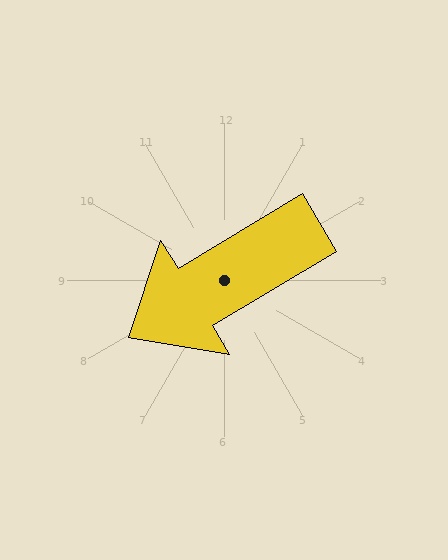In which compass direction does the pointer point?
Southwest.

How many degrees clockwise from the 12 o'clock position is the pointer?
Approximately 239 degrees.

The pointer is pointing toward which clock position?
Roughly 8 o'clock.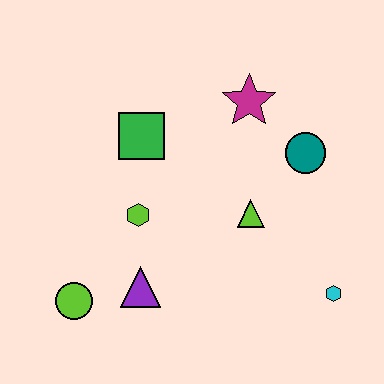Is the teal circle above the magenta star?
No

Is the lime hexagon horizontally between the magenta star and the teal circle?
No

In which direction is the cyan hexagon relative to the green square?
The cyan hexagon is to the right of the green square.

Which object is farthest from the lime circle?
The teal circle is farthest from the lime circle.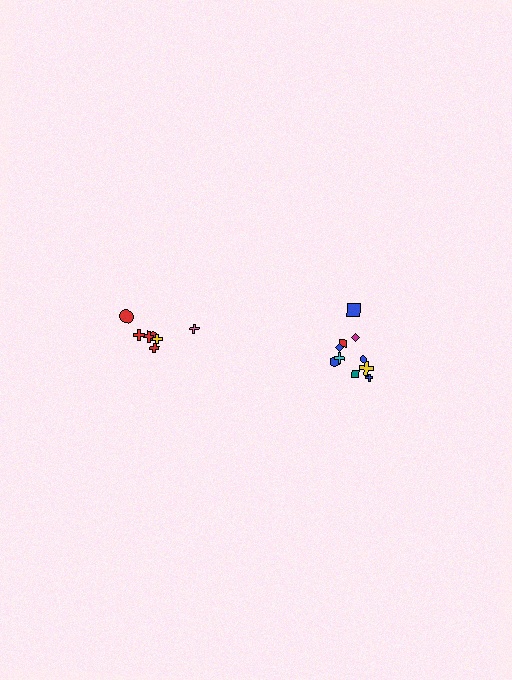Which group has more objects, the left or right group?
The right group.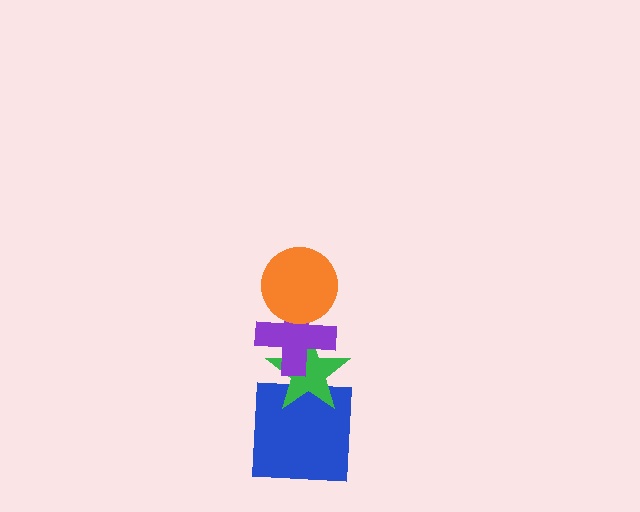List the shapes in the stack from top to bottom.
From top to bottom: the orange circle, the purple cross, the green star, the blue square.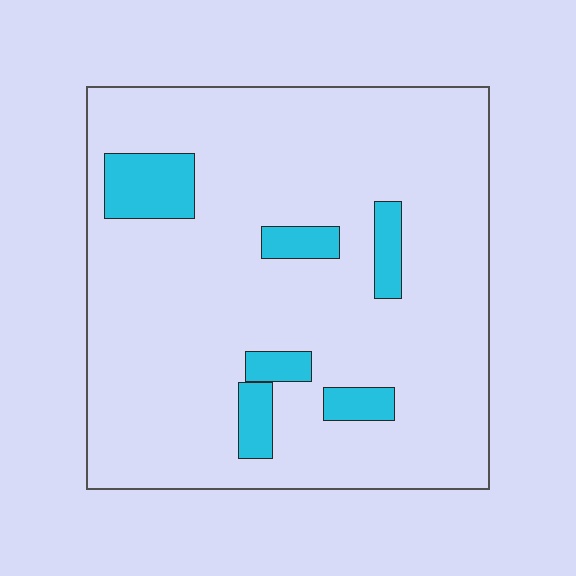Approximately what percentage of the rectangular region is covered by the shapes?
Approximately 10%.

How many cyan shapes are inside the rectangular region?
6.